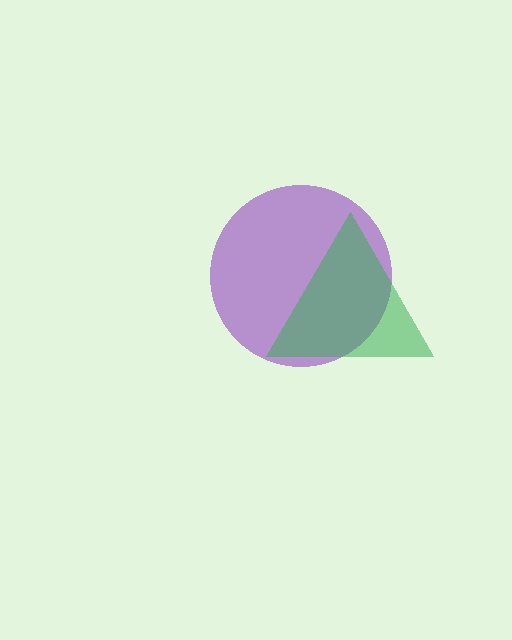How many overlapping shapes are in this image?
There are 2 overlapping shapes in the image.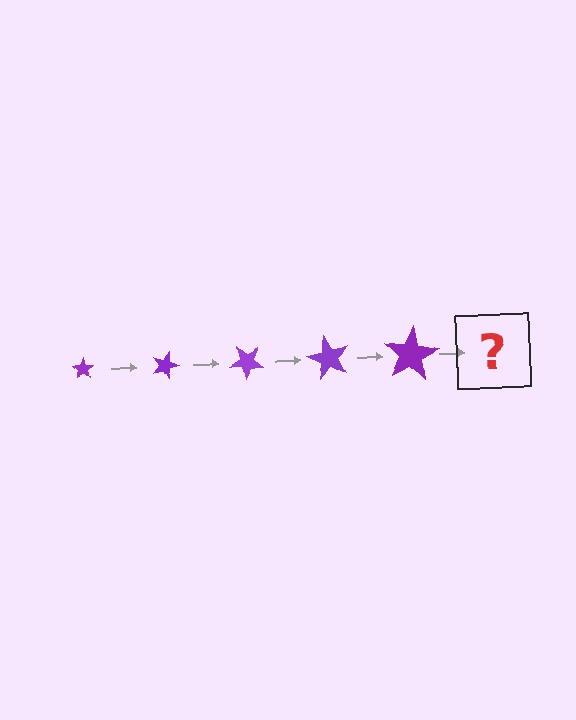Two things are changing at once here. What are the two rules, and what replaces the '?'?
The two rules are that the star grows larger each step and it rotates 20 degrees each step. The '?' should be a star, larger than the previous one and rotated 100 degrees from the start.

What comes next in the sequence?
The next element should be a star, larger than the previous one and rotated 100 degrees from the start.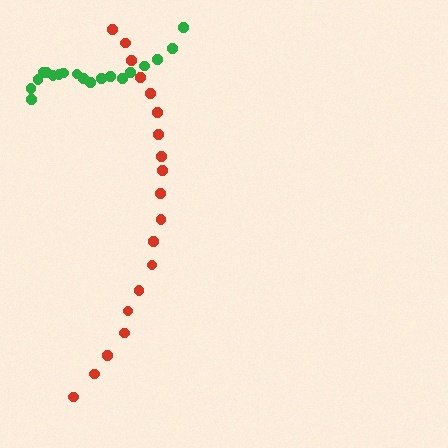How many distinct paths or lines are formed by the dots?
There are 2 distinct paths.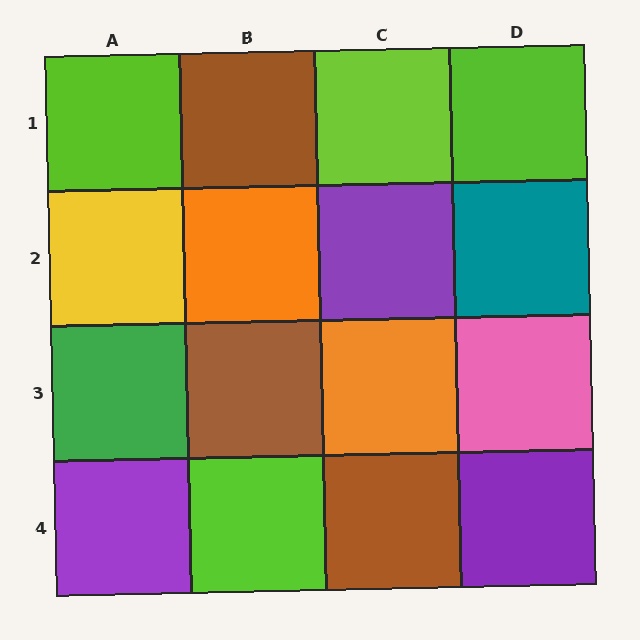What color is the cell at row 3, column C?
Orange.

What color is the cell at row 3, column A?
Green.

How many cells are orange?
2 cells are orange.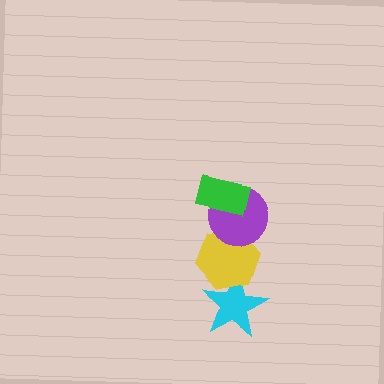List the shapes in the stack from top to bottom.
From top to bottom: the green rectangle, the purple circle, the yellow hexagon, the cyan star.